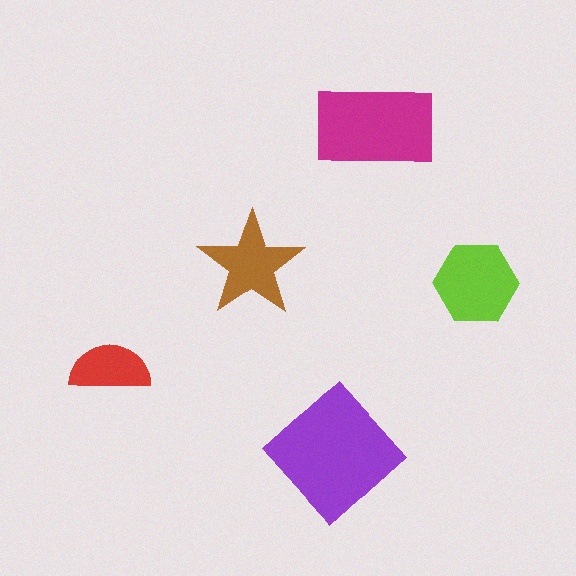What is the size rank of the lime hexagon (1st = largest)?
3rd.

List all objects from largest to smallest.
The purple diamond, the magenta rectangle, the lime hexagon, the brown star, the red semicircle.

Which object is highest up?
The magenta rectangle is topmost.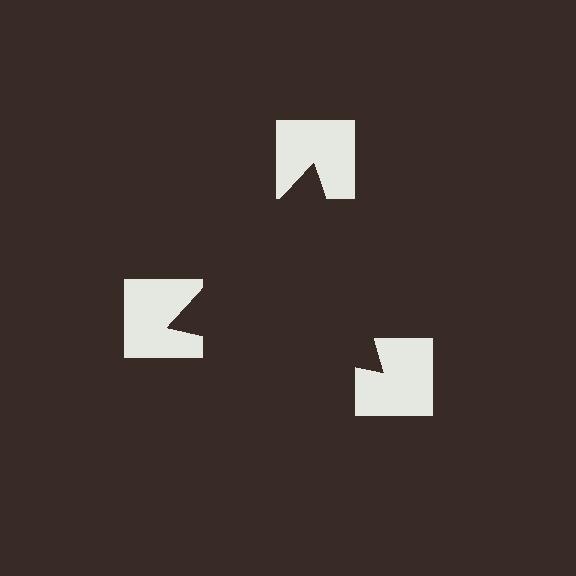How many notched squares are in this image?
There are 3 — one at each vertex of the illusory triangle.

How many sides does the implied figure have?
3 sides.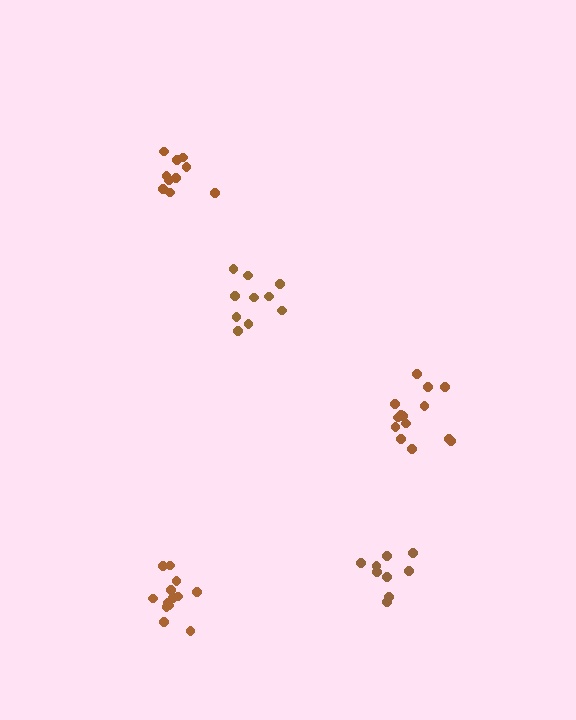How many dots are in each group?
Group 1: 10 dots, Group 2: 13 dots, Group 3: 10 dots, Group 4: 9 dots, Group 5: 14 dots (56 total).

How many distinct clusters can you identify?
There are 5 distinct clusters.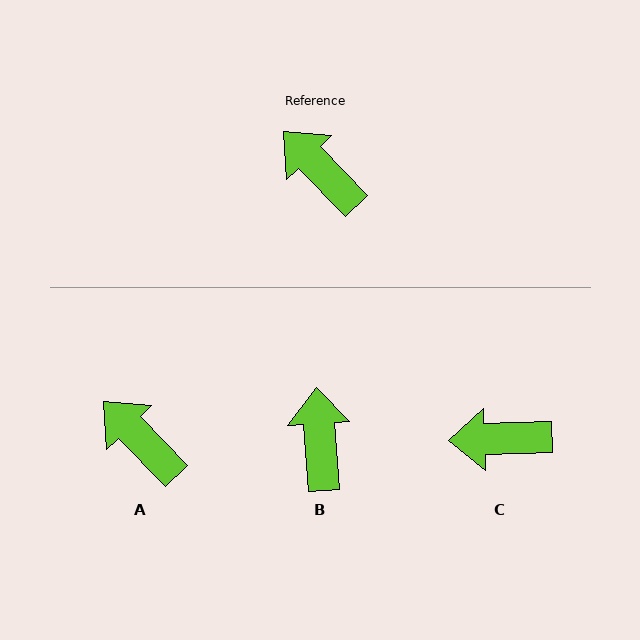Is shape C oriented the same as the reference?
No, it is off by about 48 degrees.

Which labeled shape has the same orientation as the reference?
A.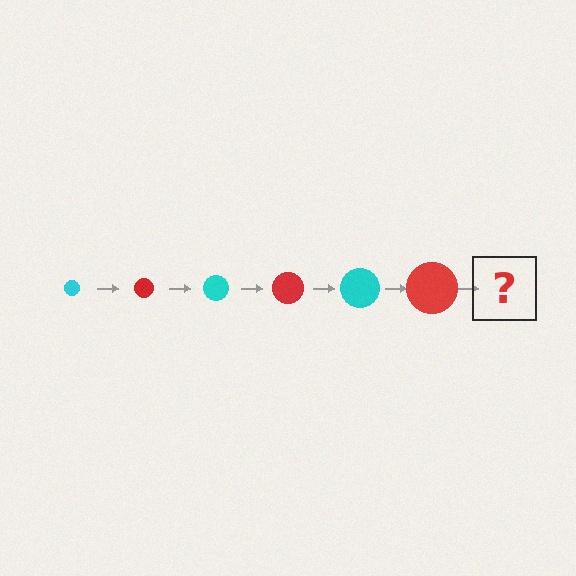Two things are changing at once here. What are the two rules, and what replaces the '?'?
The two rules are that the circle grows larger each step and the color cycles through cyan and red. The '?' should be a cyan circle, larger than the previous one.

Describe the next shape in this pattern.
It should be a cyan circle, larger than the previous one.